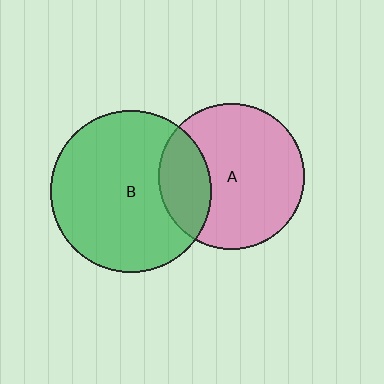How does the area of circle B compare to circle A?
Approximately 1.2 times.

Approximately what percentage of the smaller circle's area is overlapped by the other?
Approximately 25%.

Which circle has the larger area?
Circle B (green).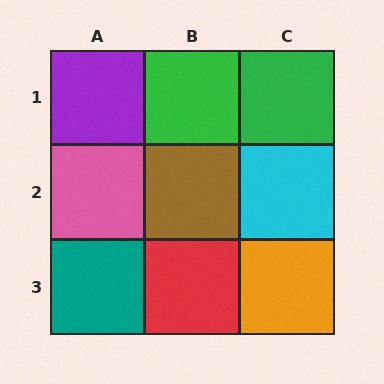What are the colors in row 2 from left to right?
Pink, brown, cyan.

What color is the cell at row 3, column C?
Orange.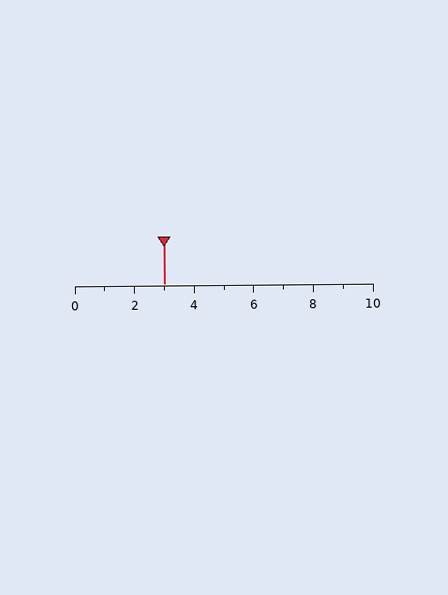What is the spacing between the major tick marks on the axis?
The major ticks are spaced 2 apart.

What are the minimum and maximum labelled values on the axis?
The axis runs from 0 to 10.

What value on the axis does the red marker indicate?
The marker indicates approximately 3.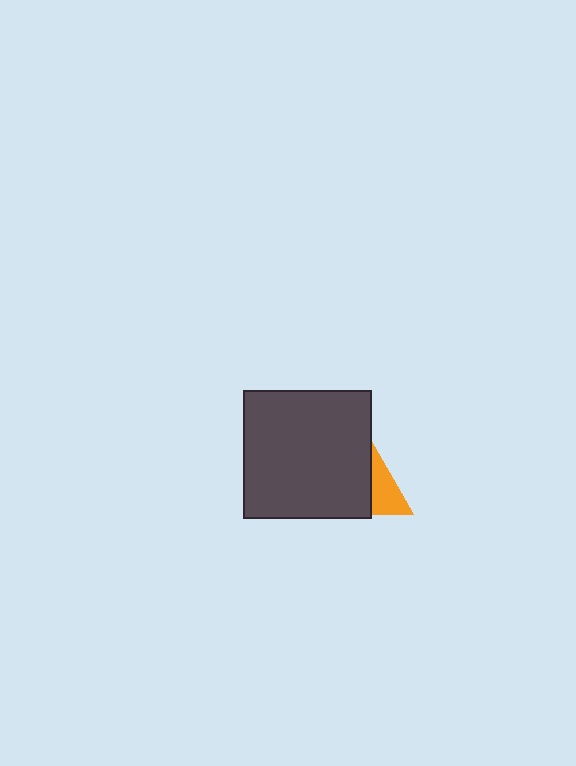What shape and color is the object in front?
The object in front is a dark gray square.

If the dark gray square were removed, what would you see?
You would see the complete orange triangle.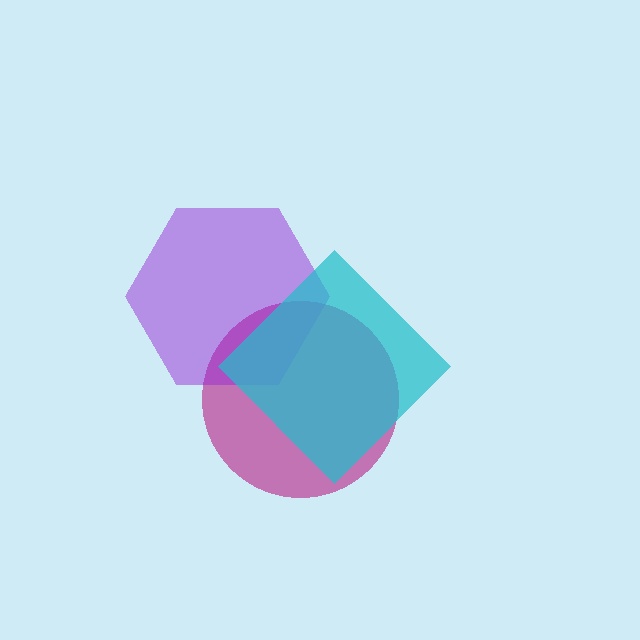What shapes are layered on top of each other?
The layered shapes are: a magenta circle, a purple hexagon, a cyan diamond.